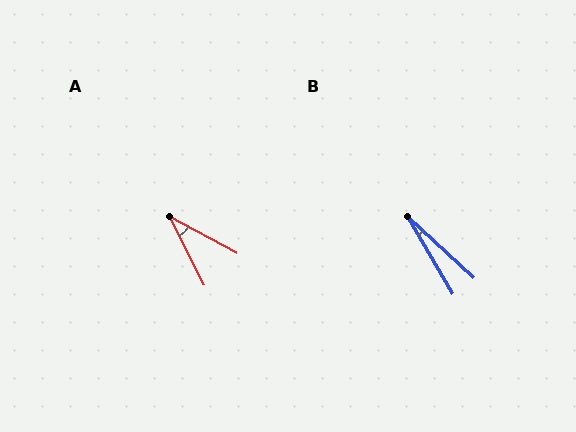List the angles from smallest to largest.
B (17°), A (35°).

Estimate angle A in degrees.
Approximately 35 degrees.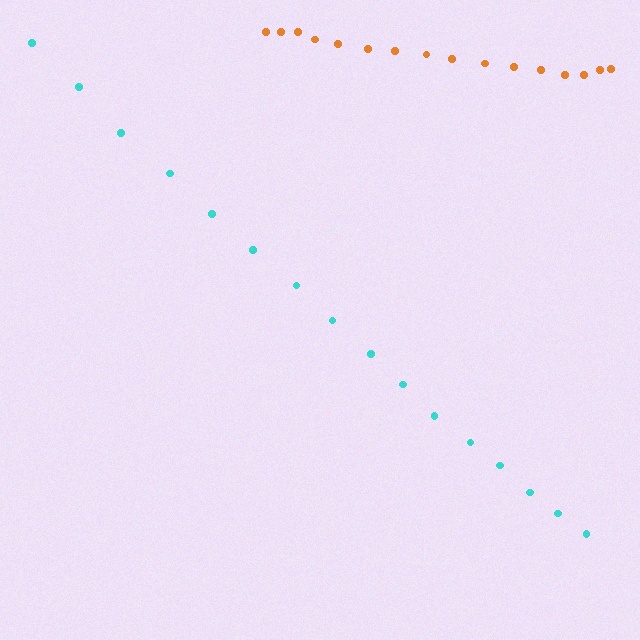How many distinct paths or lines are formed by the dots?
There are 2 distinct paths.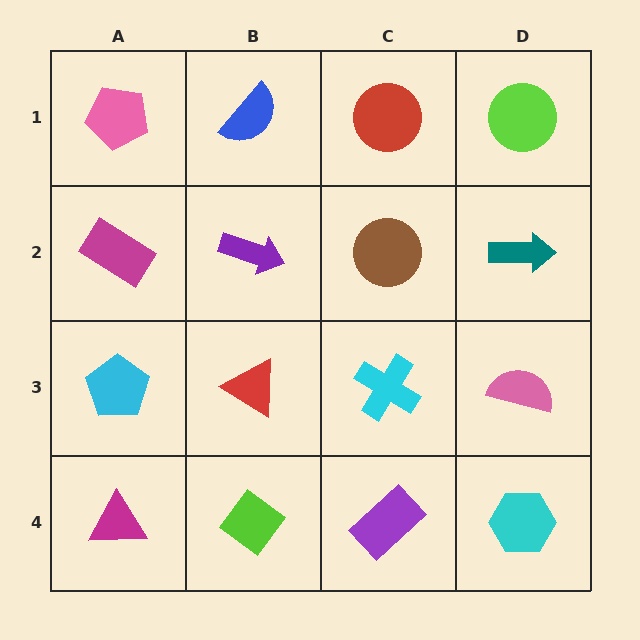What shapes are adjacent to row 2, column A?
A pink pentagon (row 1, column A), a cyan pentagon (row 3, column A), a purple arrow (row 2, column B).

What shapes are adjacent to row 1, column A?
A magenta rectangle (row 2, column A), a blue semicircle (row 1, column B).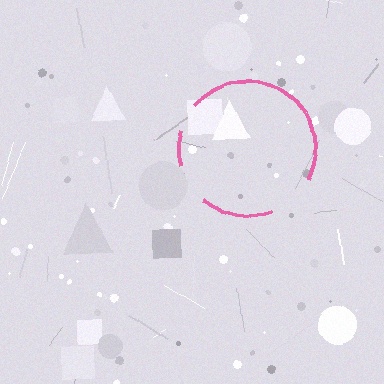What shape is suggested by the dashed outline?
The dashed outline suggests a circle.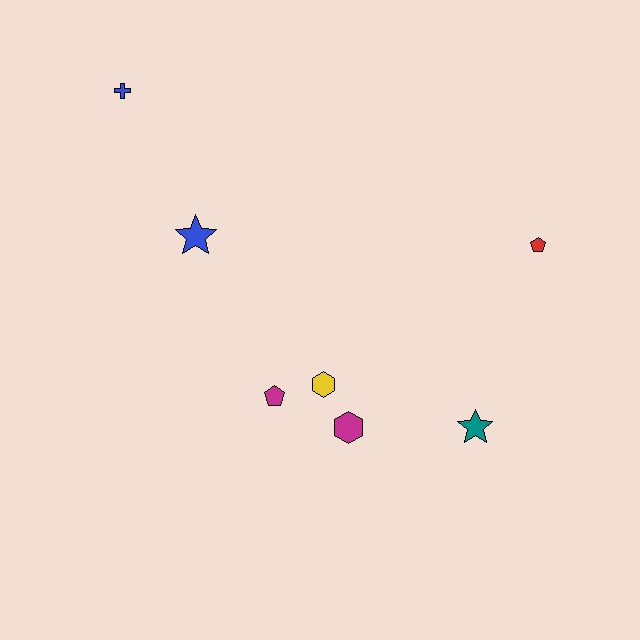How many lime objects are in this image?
There are no lime objects.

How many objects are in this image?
There are 7 objects.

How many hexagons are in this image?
There are 2 hexagons.